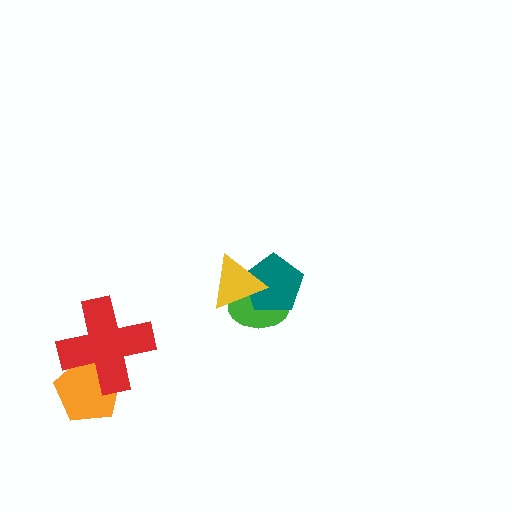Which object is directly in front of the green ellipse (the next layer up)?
The teal pentagon is directly in front of the green ellipse.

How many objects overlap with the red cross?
1 object overlaps with the red cross.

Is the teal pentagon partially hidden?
Yes, it is partially covered by another shape.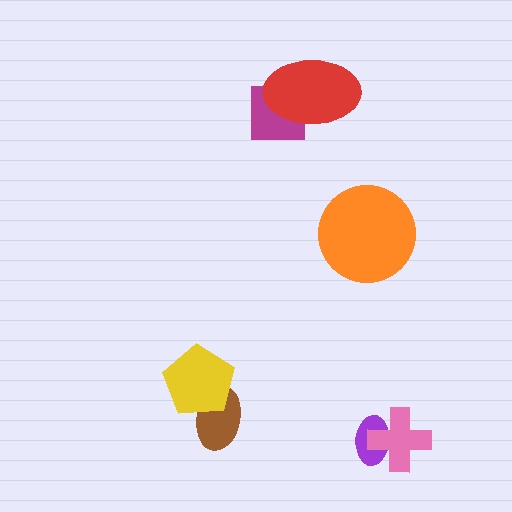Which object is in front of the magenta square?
The red ellipse is in front of the magenta square.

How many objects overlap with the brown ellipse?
1 object overlaps with the brown ellipse.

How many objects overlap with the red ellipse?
1 object overlaps with the red ellipse.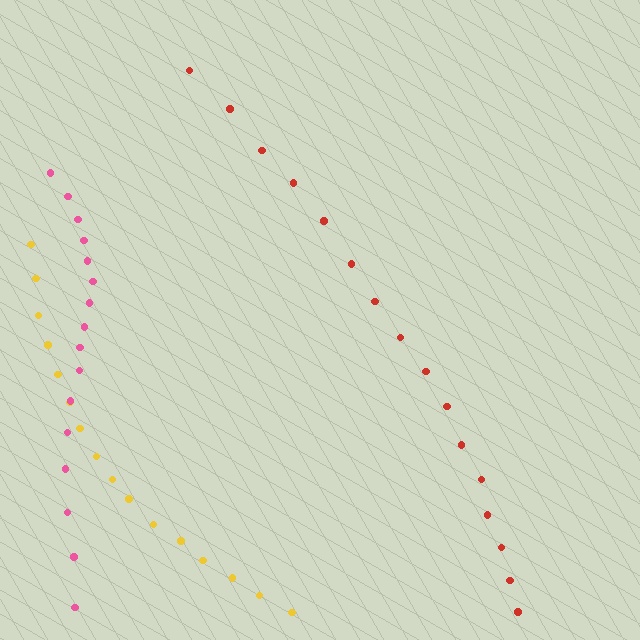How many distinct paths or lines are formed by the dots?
There are 3 distinct paths.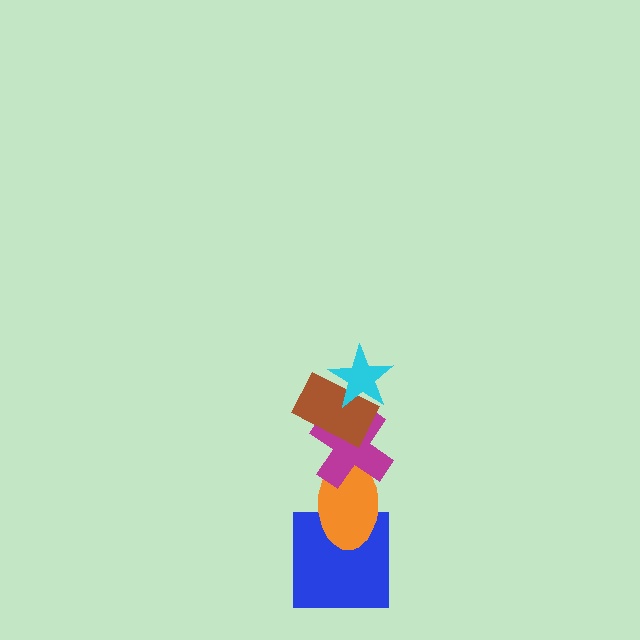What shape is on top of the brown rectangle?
The cyan star is on top of the brown rectangle.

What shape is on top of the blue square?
The orange ellipse is on top of the blue square.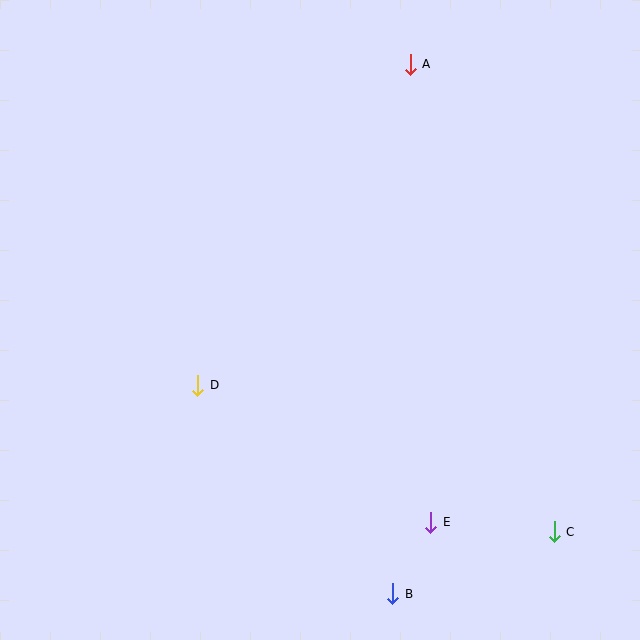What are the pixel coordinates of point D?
Point D is at (198, 385).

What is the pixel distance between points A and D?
The distance between A and D is 385 pixels.